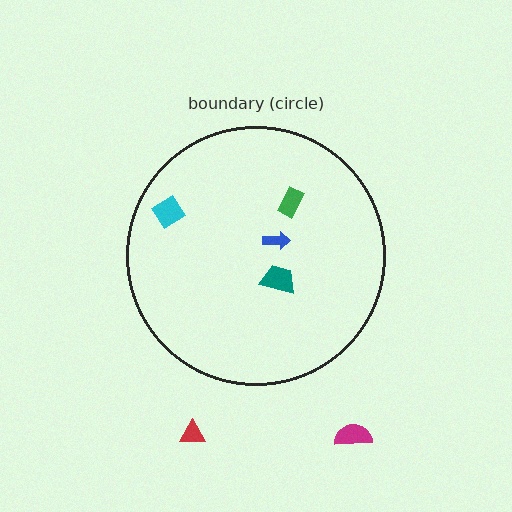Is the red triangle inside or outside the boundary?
Outside.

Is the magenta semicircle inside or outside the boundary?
Outside.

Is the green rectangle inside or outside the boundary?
Inside.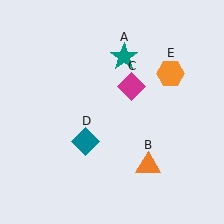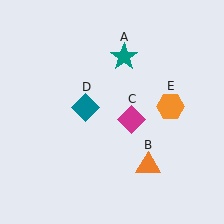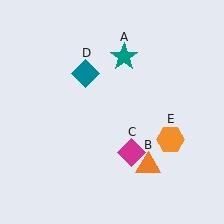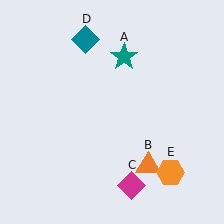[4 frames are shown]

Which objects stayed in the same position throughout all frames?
Teal star (object A) and orange triangle (object B) remained stationary.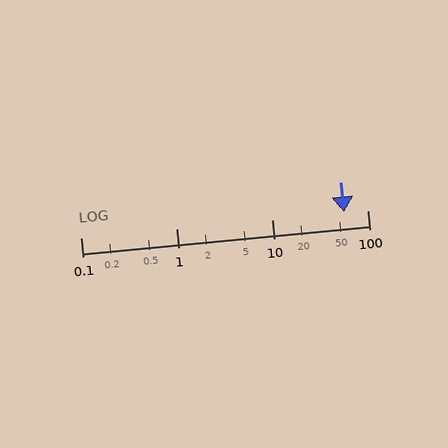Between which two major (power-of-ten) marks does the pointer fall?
The pointer is between 10 and 100.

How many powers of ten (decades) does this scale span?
The scale spans 3 decades, from 0.1 to 100.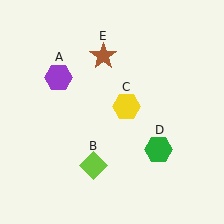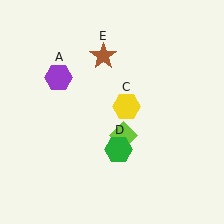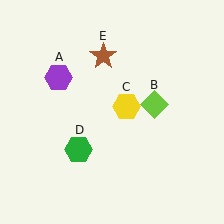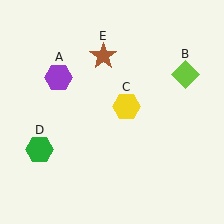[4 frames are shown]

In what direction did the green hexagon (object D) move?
The green hexagon (object D) moved left.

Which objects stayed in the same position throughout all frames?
Purple hexagon (object A) and yellow hexagon (object C) and brown star (object E) remained stationary.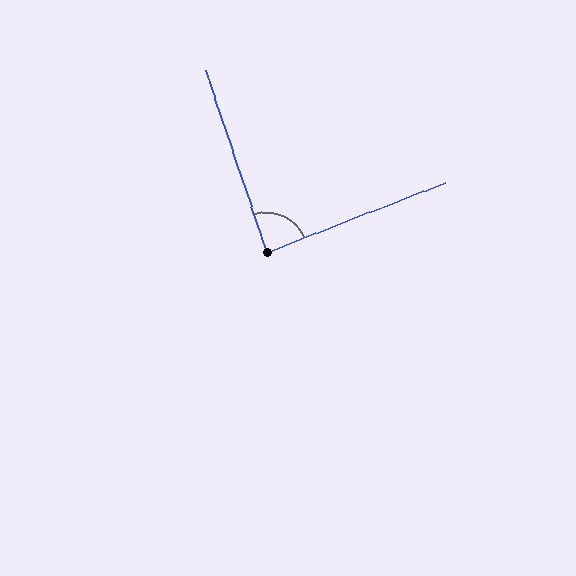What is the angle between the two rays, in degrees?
Approximately 87 degrees.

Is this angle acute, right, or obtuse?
It is approximately a right angle.